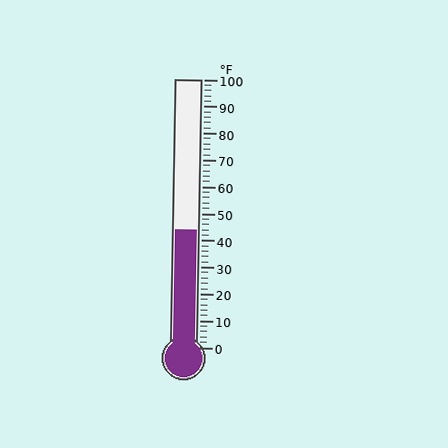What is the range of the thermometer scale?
The thermometer scale ranges from 0°F to 100°F.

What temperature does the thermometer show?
The thermometer shows approximately 44°F.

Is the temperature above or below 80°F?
The temperature is below 80°F.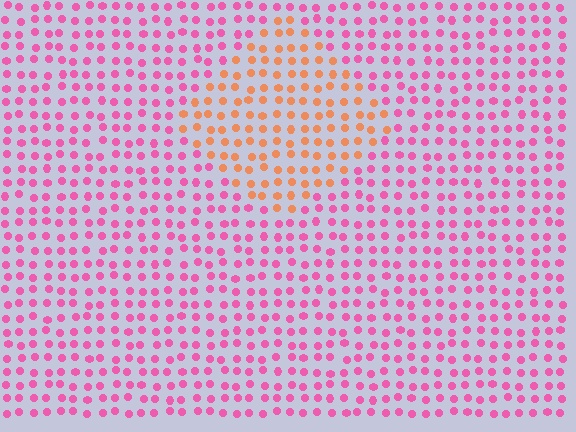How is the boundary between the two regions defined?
The boundary is defined purely by a slight shift in hue (about 54 degrees). Spacing, size, and orientation are identical on both sides.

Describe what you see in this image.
The image is filled with small pink elements in a uniform arrangement. A diamond-shaped region is visible where the elements are tinted to a slightly different hue, forming a subtle color boundary.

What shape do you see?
I see a diamond.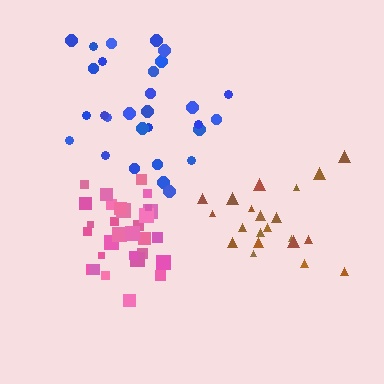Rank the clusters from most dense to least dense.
pink, blue, brown.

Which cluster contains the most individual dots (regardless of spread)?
Pink (33).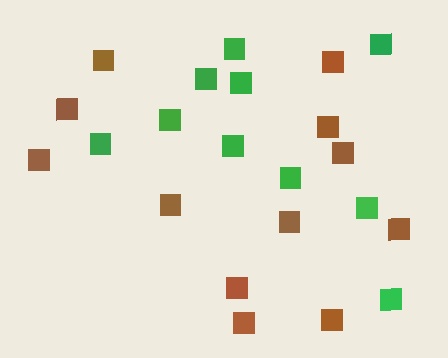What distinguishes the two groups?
There are 2 groups: one group of brown squares (12) and one group of green squares (10).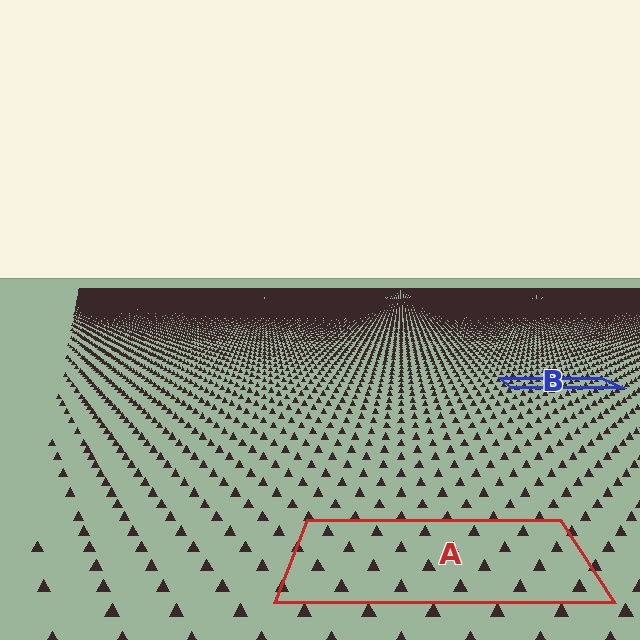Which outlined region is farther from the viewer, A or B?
Region B is farther from the viewer — the texture elements inside it appear smaller and more densely packed.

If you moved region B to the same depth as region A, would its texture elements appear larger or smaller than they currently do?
They would appear larger. At a closer depth, the same texture elements are projected at a bigger on-screen size.